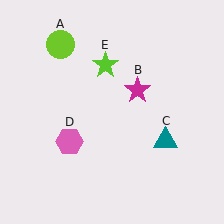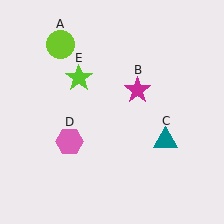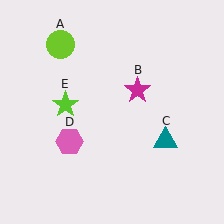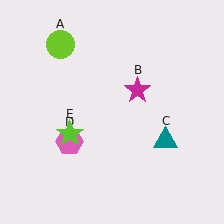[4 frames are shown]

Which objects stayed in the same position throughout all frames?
Lime circle (object A) and magenta star (object B) and teal triangle (object C) and pink hexagon (object D) remained stationary.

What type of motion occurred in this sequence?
The lime star (object E) rotated counterclockwise around the center of the scene.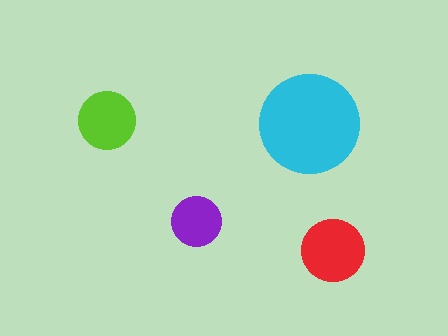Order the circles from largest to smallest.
the cyan one, the red one, the lime one, the purple one.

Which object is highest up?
The lime circle is topmost.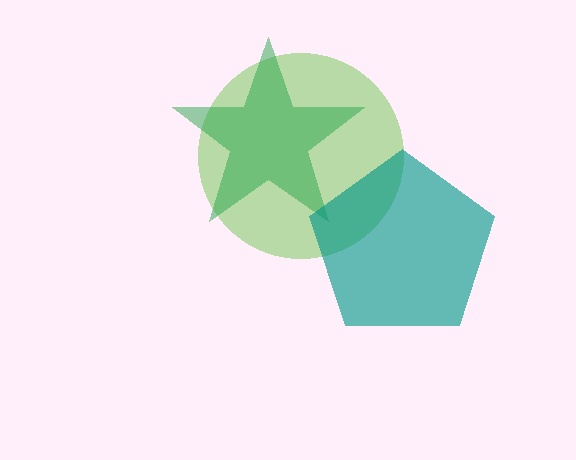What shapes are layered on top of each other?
The layered shapes are: a lime circle, a green star, a teal pentagon.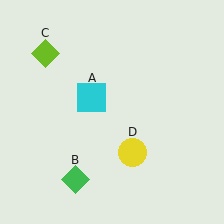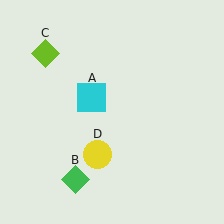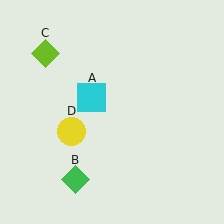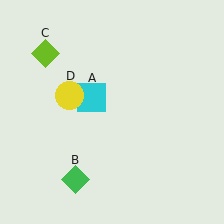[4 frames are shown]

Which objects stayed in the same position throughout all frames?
Cyan square (object A) and green diamond (object B) and lime diamond (object C) remained stationary.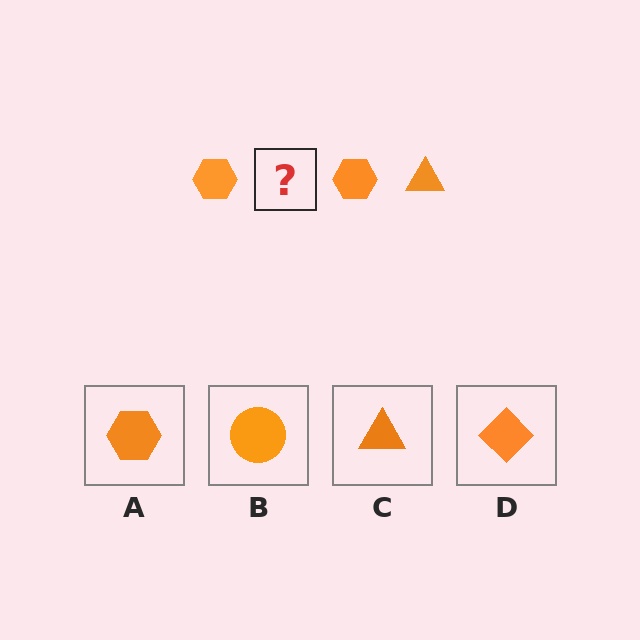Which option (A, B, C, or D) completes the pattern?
C.